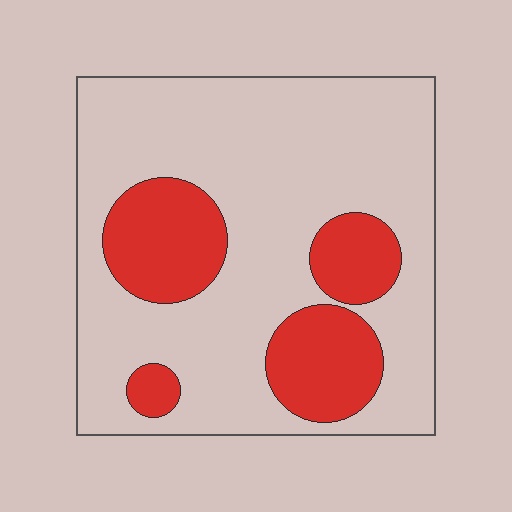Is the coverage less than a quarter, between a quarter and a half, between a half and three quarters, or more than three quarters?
Between a quarter and a half.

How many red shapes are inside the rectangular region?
4.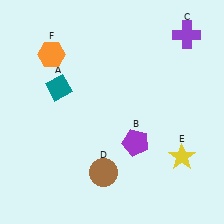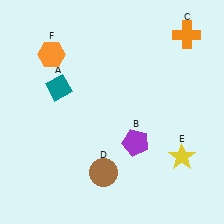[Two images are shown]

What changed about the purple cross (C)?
In Image 1, C is purple. In Image 2, it changed to orange.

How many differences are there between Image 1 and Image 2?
There is 1 difference between the two images.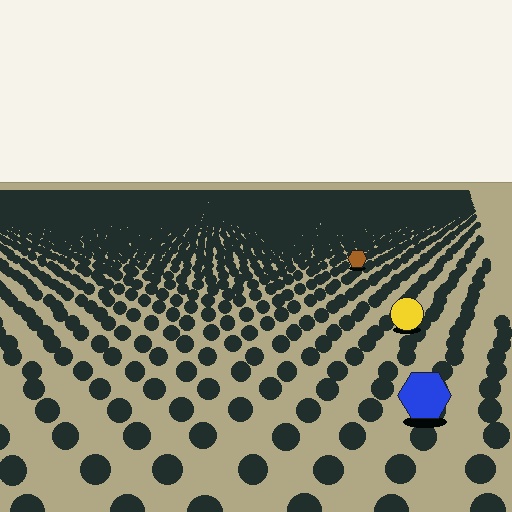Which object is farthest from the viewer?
The brown hexagon is farthest from the viewer. It appears smaller and the ground texture around it is denser.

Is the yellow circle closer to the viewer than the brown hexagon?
Yes. The yellow circle is closer — you can tell from the texture gradient: the ground texture is coarser near it.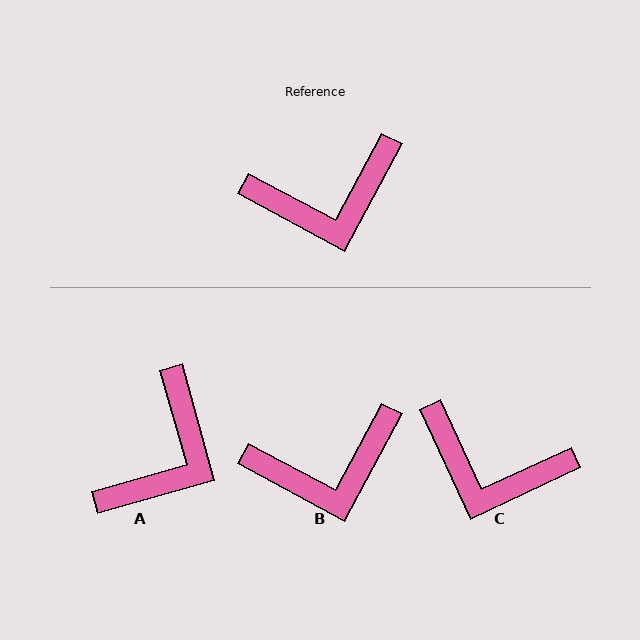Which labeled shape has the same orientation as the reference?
B.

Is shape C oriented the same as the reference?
No, it is off by about 37 degrees.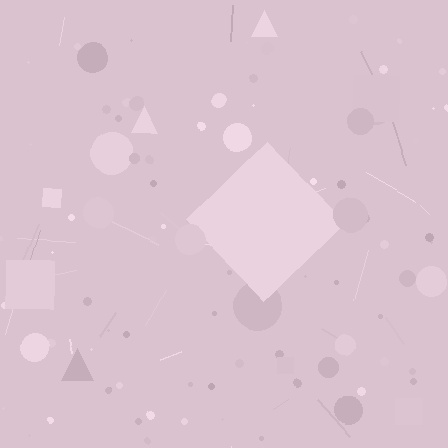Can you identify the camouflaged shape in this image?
The camouflaged shape is a diamond.